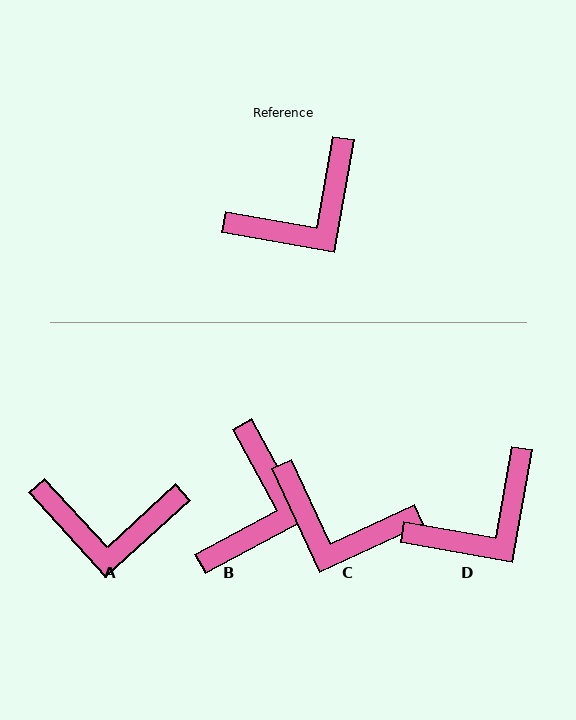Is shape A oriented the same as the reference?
No, it is off by about 38 degrees.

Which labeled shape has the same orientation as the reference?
D.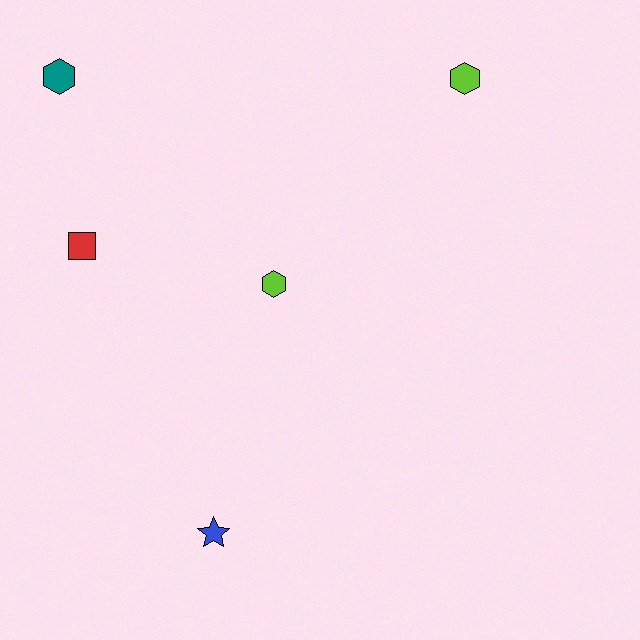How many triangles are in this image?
There are no triangles.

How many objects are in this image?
There are 5 objects.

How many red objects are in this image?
There is 1 red object.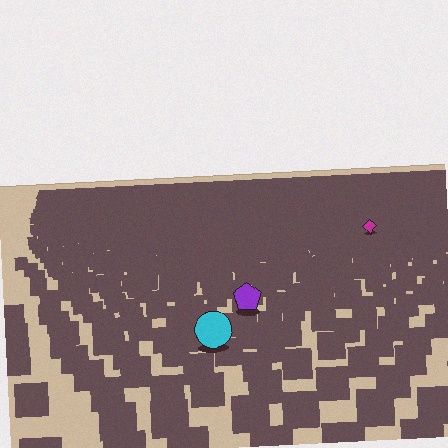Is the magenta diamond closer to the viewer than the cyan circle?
No. The cyan circle is closer — you can tell from the texture gradient: the ground texture is coarser near it.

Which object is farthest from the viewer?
The magenta diamond is farthest from the viewer. It appears smaller and the ground texture around it is denser.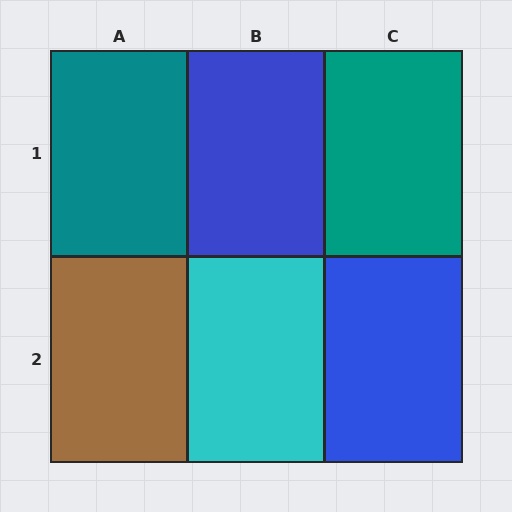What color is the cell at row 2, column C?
Blue.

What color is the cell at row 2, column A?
Brown.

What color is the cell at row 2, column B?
Cyan.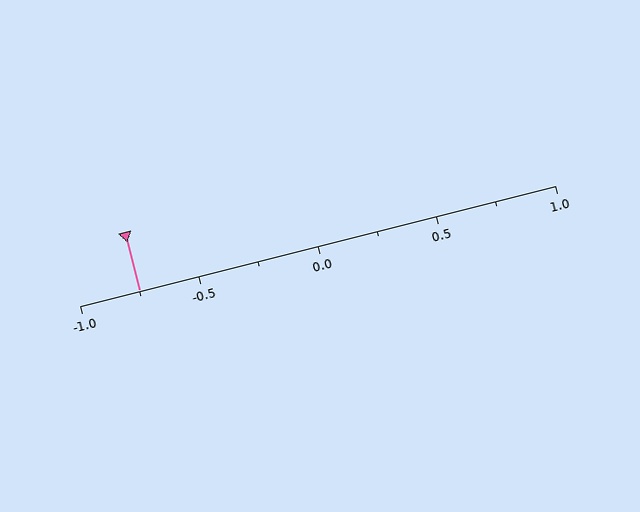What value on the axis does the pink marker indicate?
The marker indicates approximately -0.75.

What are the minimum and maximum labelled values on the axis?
The axis runs from -1.0 to 1.0.